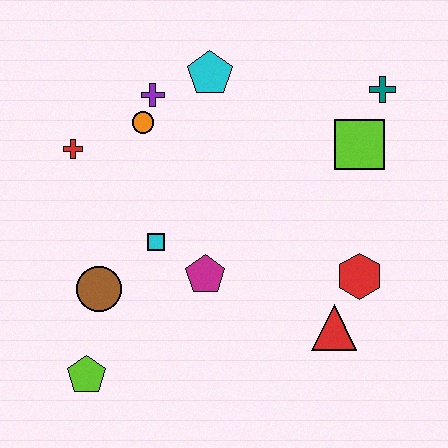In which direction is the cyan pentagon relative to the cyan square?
The cyan pentagon is above the cyan square.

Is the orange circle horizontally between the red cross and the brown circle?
No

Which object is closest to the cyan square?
The magenta pentagon is closest to the cyan square.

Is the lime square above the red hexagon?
Yes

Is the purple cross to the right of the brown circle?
Yes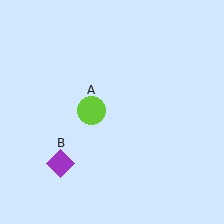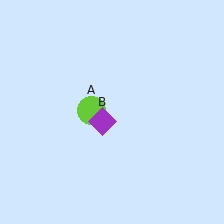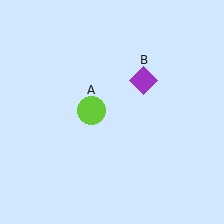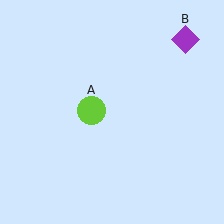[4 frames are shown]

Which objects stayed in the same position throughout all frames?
Lime circle (object A) remained stationary.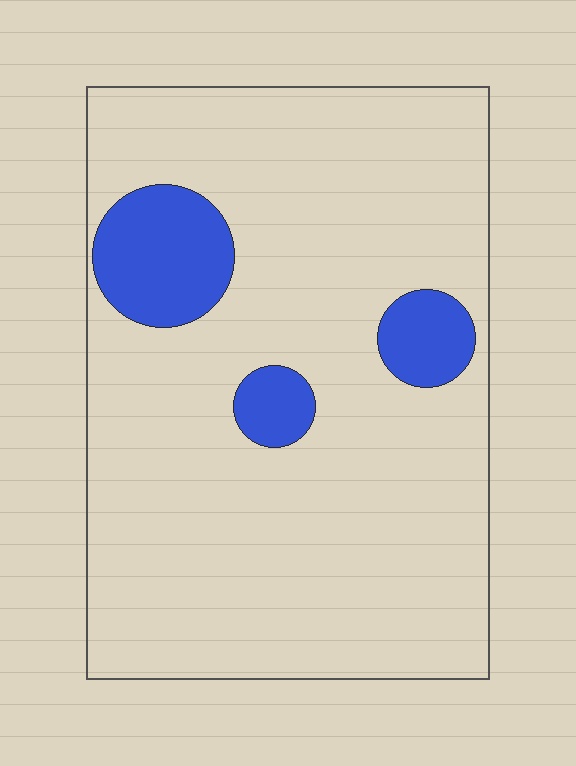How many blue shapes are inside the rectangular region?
3.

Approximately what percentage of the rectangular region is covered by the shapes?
Approximately 10%.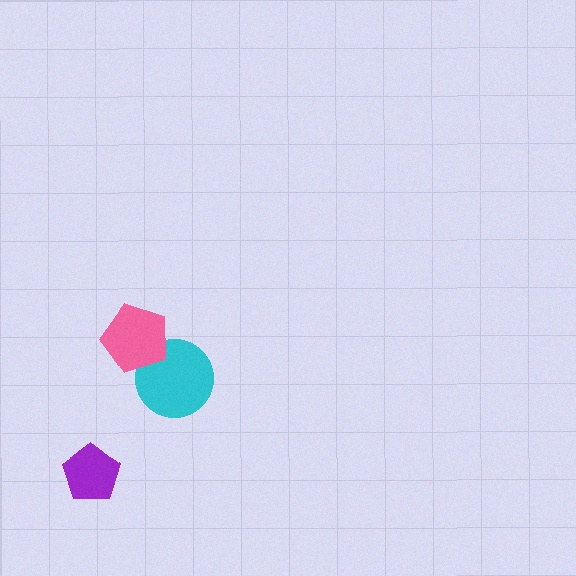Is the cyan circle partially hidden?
Yes, it is partially covered by another shape.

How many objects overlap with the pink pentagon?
1 object overlaps with the pink pentagon.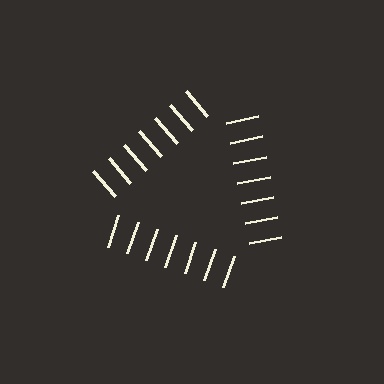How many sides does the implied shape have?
3 sides — the line-ends trace a triangle.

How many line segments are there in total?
21 — 7 along each of the 3 edges.